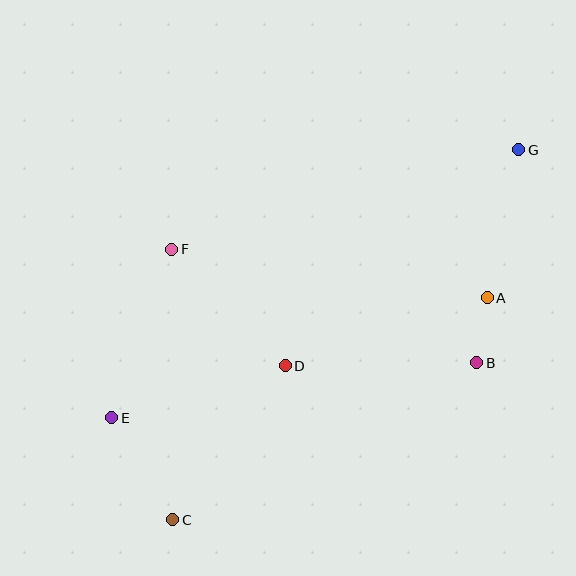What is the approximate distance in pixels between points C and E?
The distance between C and E is approximately 119 pixels.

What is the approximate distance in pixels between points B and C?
The distance between B and C is approximately 342 pixels.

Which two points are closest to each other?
Points A and B are closest to each other.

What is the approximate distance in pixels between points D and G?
The distance between D and G is approximately 318 pixels.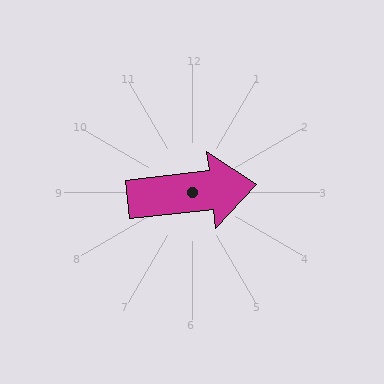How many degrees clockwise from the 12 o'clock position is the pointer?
Approximately 83 degrees.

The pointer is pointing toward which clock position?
Roughly 3 o'clock.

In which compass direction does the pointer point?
East.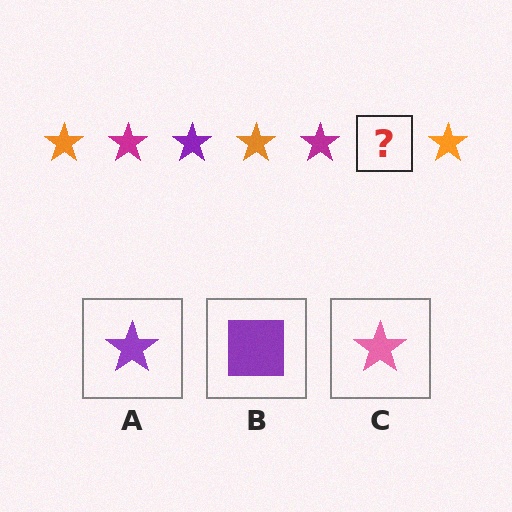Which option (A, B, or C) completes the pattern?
A.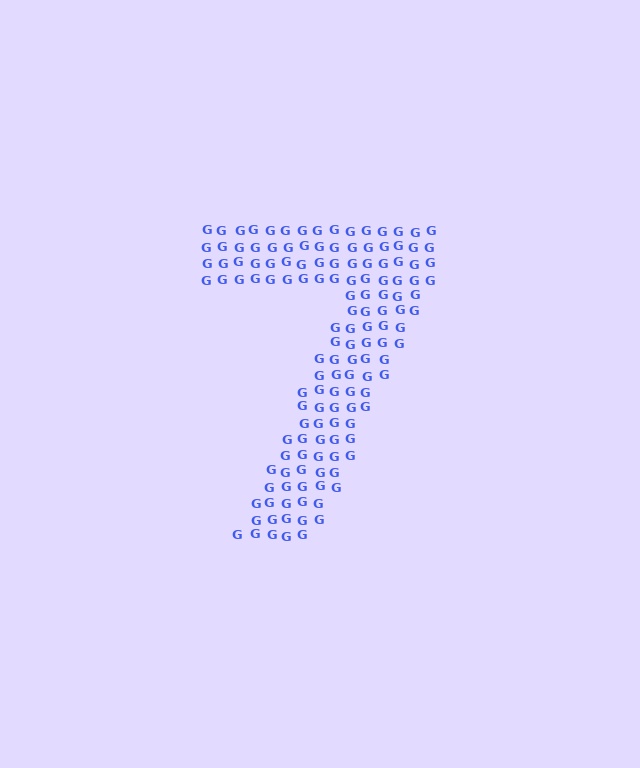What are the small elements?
The small elements are letter G's.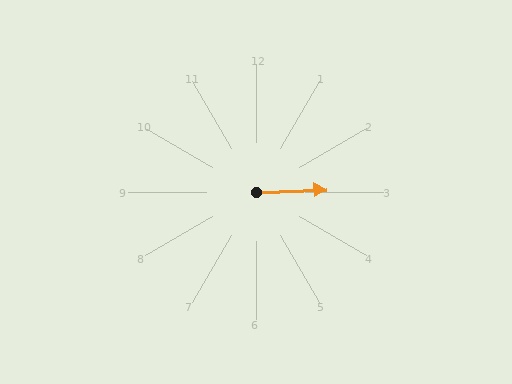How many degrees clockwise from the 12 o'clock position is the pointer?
Approximately 88 degrees.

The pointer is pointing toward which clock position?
Roughly 3 o'clock.